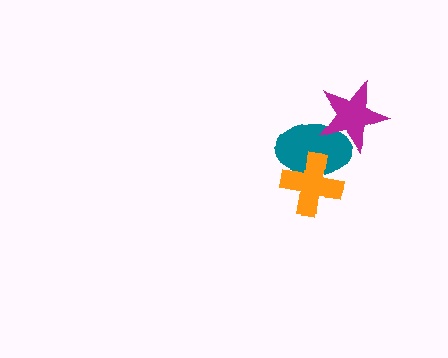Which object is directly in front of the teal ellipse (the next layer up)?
The orange cross is directly in front of the teal ellipse.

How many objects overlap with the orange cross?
1 object overlaps with the orange cross.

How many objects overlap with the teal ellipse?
2 objects overlap with the teal ellipse.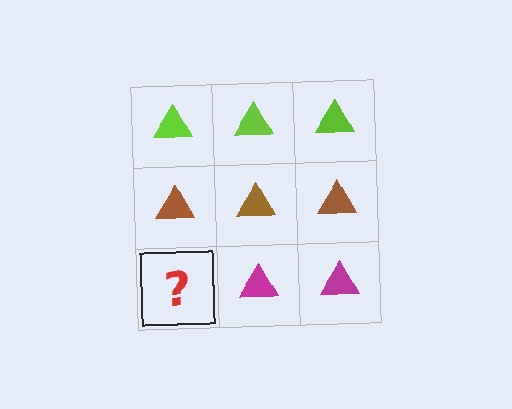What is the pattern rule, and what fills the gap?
The rule is that each row has a consistent color. The gap should be filled with a magenta triangle.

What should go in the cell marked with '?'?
The missing cell should contain a magenta triangle.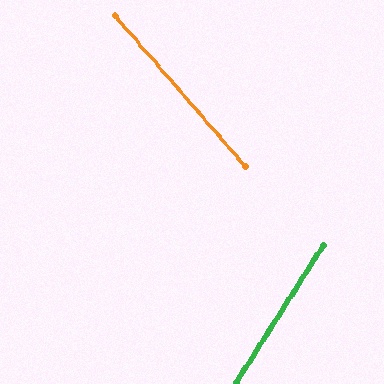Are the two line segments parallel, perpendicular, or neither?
Neither parallel nor perpendicular — they differ by about 73°.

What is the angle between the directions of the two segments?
Approximately 73 degrees.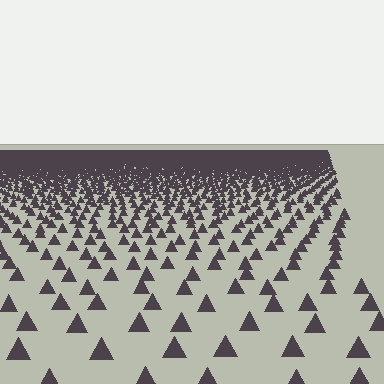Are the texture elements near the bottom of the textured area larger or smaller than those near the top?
Larger. Near the bottom, elements are closer to the viewer and appear at a bigger on-screen size.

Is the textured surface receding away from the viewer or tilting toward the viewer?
The surface is receding away from the viewer. Texture elements get smaller and denser toward the top.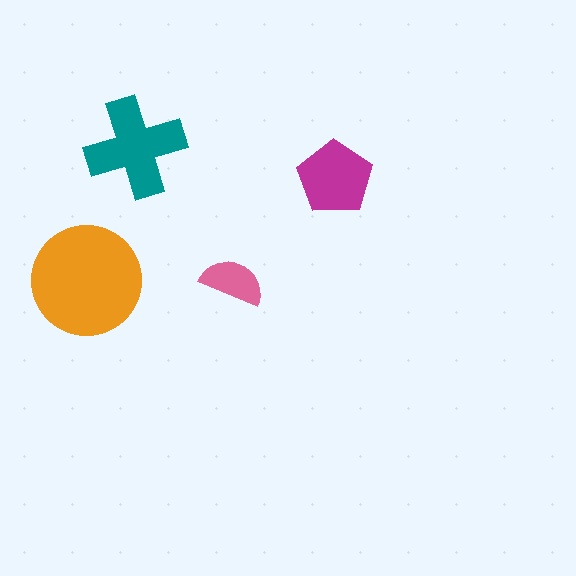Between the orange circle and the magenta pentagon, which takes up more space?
The orange circle.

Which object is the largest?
The orange circle.